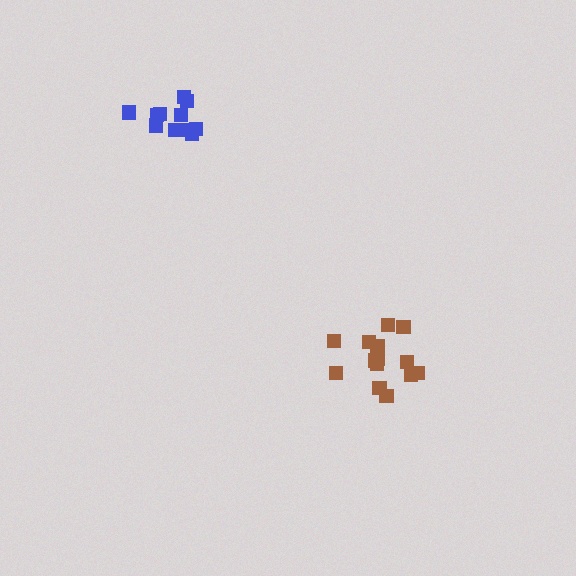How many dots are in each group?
Group 1: 11 dots, Group 2: 14 dots (25 total).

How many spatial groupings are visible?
There are 2 spatial groupings.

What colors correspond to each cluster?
The clusters are colored: blue, brown.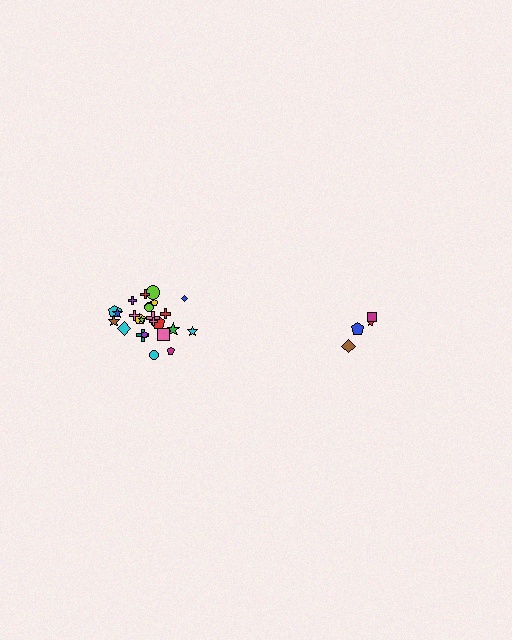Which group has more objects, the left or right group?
The left group.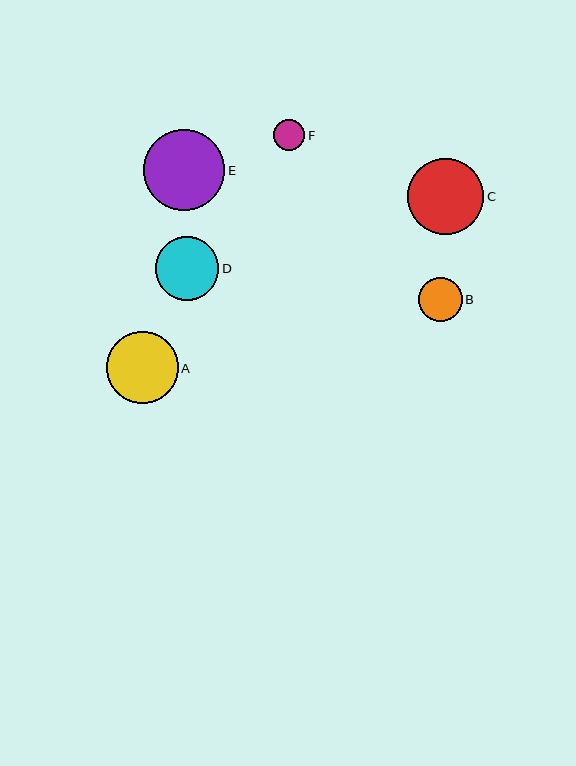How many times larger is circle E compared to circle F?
Circle E is approximately 2.6 times the size of circle F.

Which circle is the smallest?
Circle F is the smallest with a size of approximately 32 pixels.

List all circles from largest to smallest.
From largest to smallest: E, C, A, D, B, F.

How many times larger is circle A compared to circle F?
Circle A is approximately 2.3 times the size of circle F.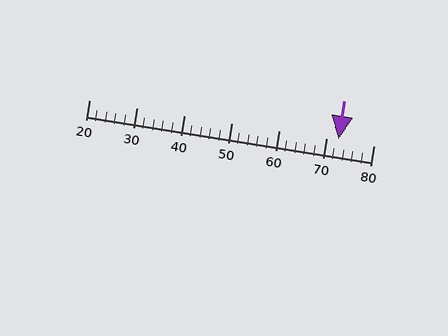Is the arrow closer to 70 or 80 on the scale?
The arrow is closer to 70.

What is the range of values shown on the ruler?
The ruler shows values from 20 to 80.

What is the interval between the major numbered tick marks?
The major tick marks are spaced 10 units apart.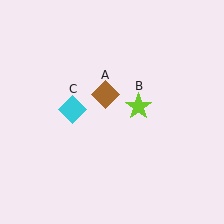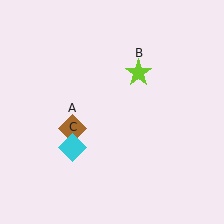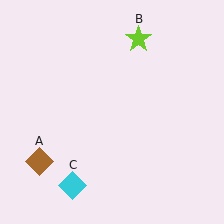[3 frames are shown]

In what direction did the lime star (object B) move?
The lime star (object B) moved up.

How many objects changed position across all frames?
3 objects changed position: brown diamond (object A), lime star (object B), cyan diamond (object C).